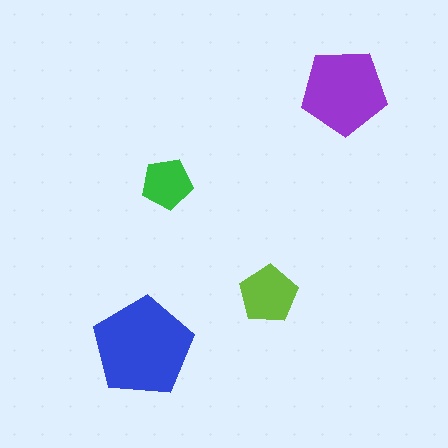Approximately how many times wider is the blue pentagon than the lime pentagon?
About 1.5 times wider.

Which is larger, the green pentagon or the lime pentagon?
The lime one.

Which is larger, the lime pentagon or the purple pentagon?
The purple one.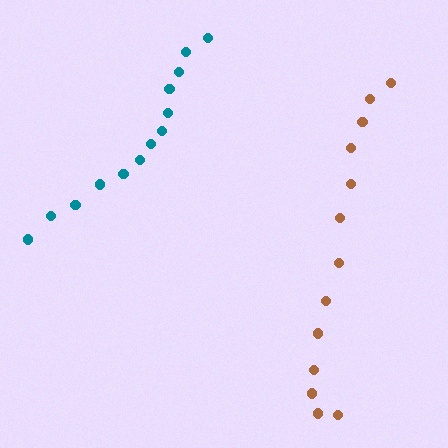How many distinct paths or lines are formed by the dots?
There are 2 distinct paths.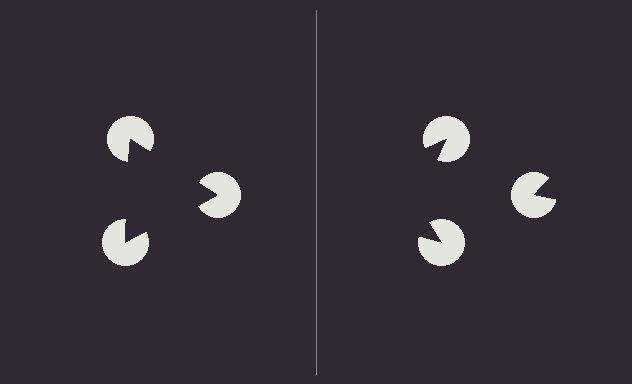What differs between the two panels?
The pac-man discs are positioned identically on both sides; only the wedge orientations differ. On the left they align to a triangle; on the right they are misaligned.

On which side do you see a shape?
An illusory triangle appears on the left side. On the right side the wedge cuts are rotated, so no coherent shape forms.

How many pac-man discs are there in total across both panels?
6 — 3 on each side.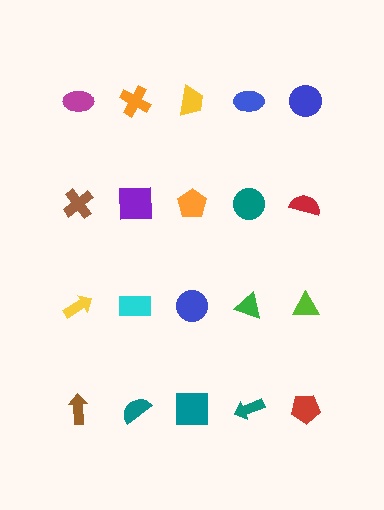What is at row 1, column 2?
An orange cross.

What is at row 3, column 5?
A lime triangle.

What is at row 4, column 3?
A teal square.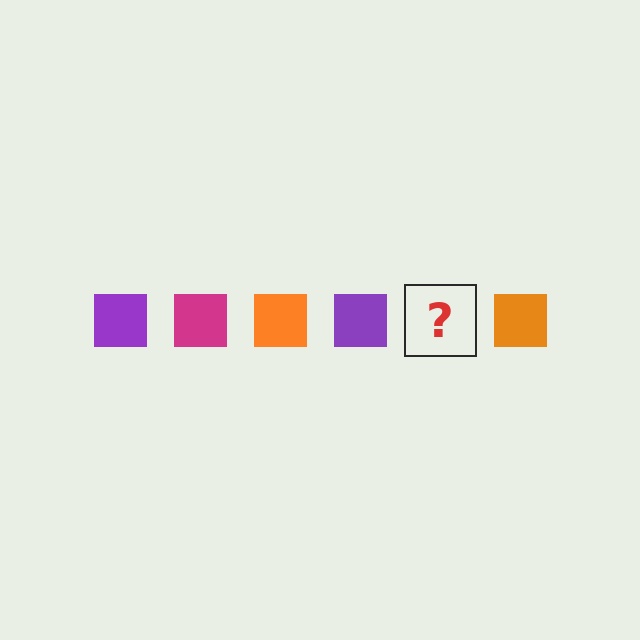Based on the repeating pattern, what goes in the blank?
The blank should be a magenta square.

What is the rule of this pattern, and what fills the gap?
The rule is that the pattern cycles through purple, magenta, orange squares. The gap should be filled with a magenta square.